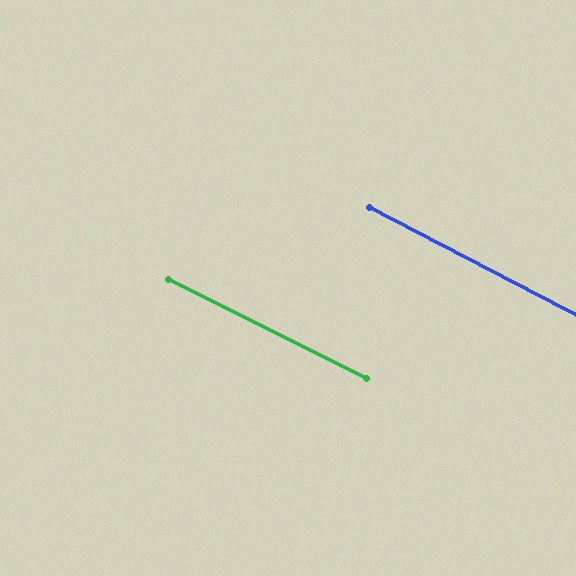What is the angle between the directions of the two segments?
Approximately 1 degree.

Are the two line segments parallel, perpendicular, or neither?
Parallel — their directions differ by only 0.9°.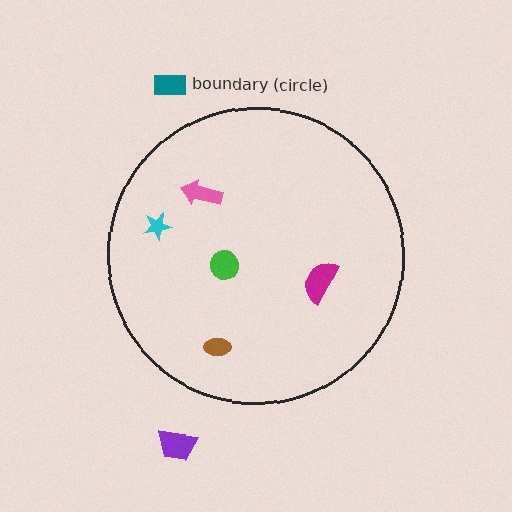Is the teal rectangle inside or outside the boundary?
Outside.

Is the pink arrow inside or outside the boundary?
Inside.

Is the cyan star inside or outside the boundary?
Inside.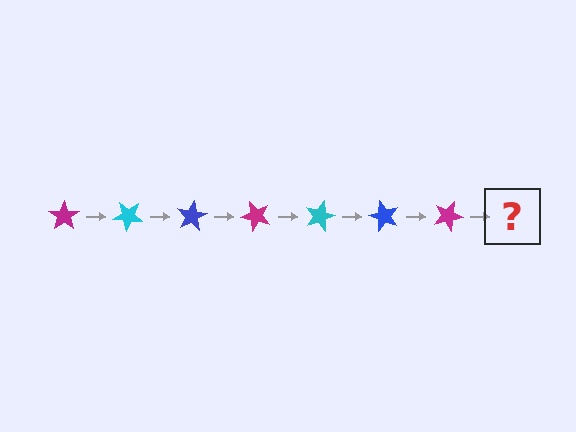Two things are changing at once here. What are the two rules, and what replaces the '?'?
The two rules are that it rotates 40 degrees each step and the color cycles through magenta, cyan, and blue. The '?' should be a cyan star, rotated 280 degrees from the start.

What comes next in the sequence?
The next element should be a cyan star, rotated 280 degrees from the start.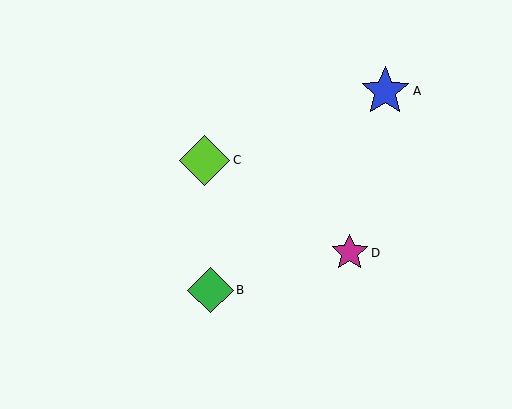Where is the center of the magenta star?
The center of the magenta star is at (350, 253).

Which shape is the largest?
The lime diamond (labeled C) is the largest.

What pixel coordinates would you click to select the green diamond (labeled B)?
Click at (210, 290) to select the green diamond B.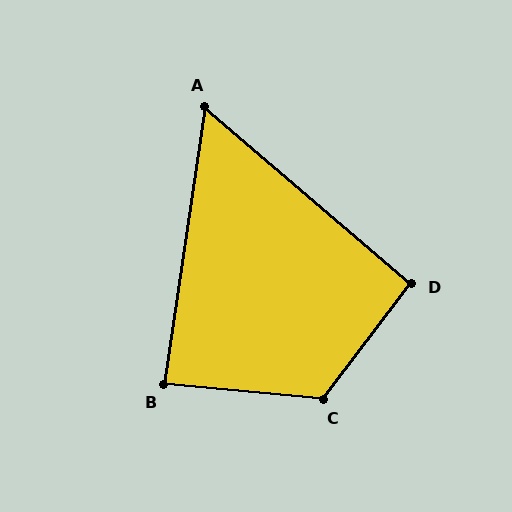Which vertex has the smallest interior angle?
A, at approximately 58 degrees.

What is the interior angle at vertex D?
Approximately 93 degrees (approximately right).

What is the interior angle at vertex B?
Approximately 87 degrees (approximately right).